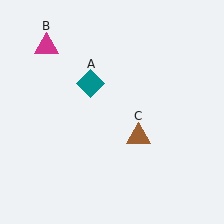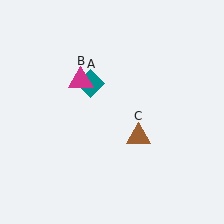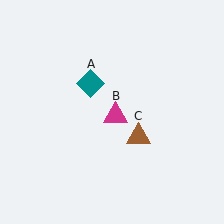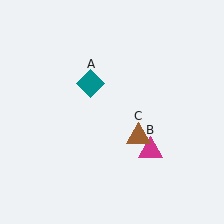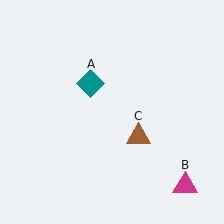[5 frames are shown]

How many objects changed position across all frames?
1 object changed position: magenta triangle (object B).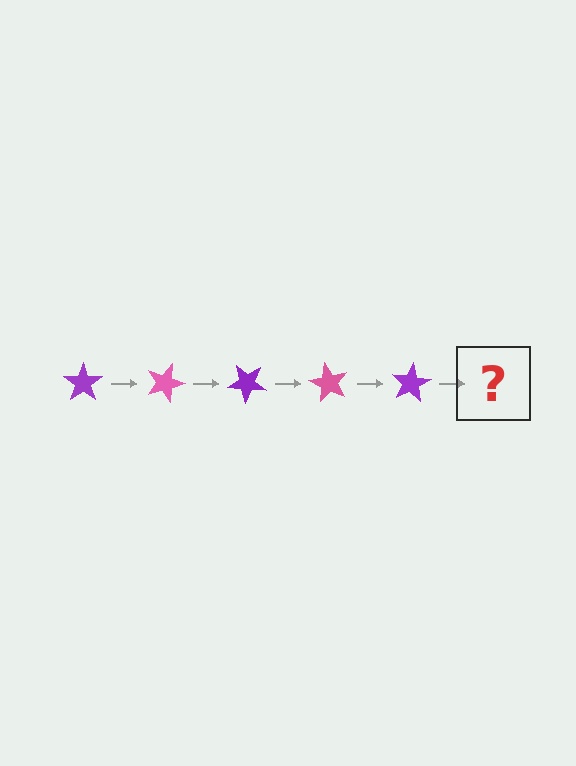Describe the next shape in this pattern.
It should be a pink star, rotated 100 degrees from the start.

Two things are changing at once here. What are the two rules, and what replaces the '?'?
The two rules are that it rotates 20 degrees each step and the color cycles through purple and pink. The '?' should be a pink star, rotated 100 degrees from the start.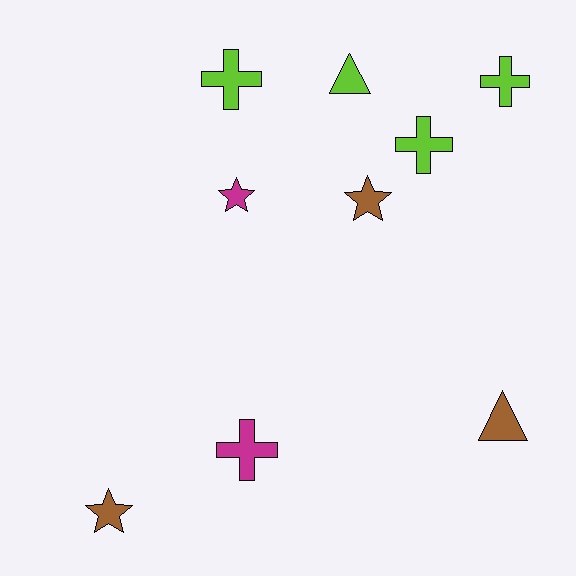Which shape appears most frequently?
Cross, with 4 objects.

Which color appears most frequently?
Lime, with 4 objects.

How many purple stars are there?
There are no purple stars.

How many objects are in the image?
There are 9 objects.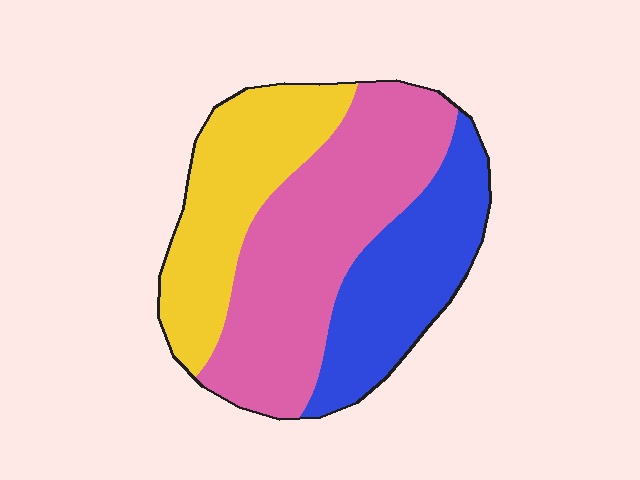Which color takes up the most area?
Pink, at roughly 45%.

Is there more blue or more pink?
Pink.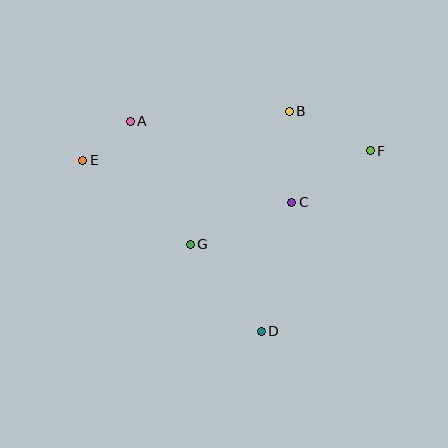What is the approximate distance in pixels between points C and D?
The distance between C and D is approximately 132 pixels.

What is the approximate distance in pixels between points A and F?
The distance between A and F is approximately 242 pixels.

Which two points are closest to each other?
Points A and E are closest to each other.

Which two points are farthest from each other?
Points E and F are farthest from each other.